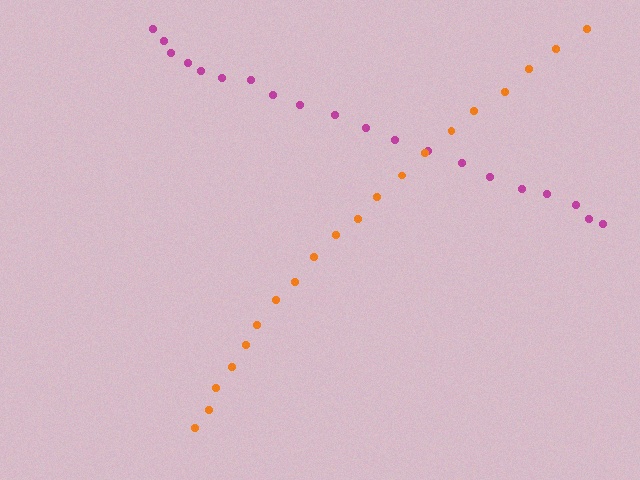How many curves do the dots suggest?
There are 2 distinct paths.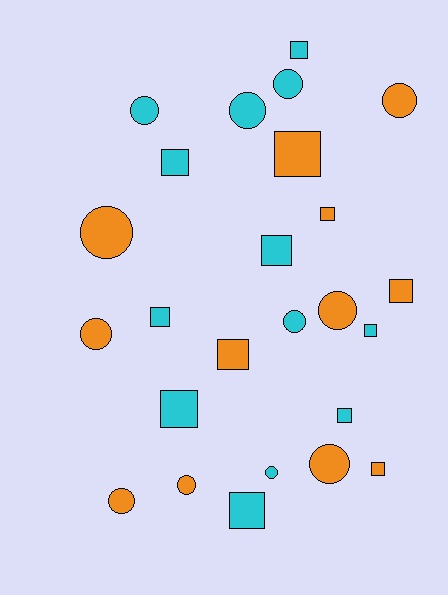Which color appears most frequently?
Cyan, with 13 objects.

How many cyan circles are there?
There are 5 cyan circles.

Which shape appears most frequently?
Square, with 13 objects.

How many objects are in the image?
There are 25 objects.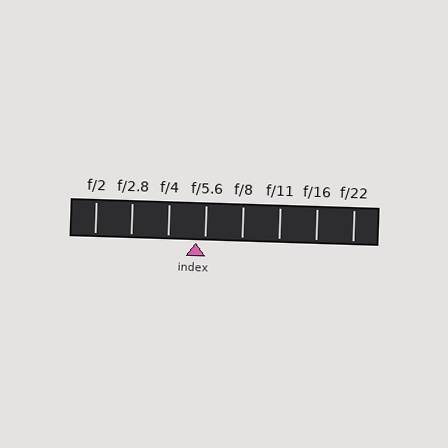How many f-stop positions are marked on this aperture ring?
There are 8 f-stop positions marked.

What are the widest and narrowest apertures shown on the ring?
The widest aperture shown is f/2 and the narrowest is f/22.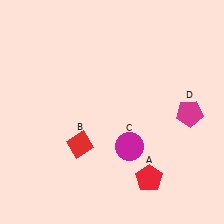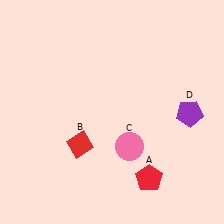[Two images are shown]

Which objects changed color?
C changed from magenta to pink. D changed from magenta to purple.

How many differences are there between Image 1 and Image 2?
There are 2 differences between the two images.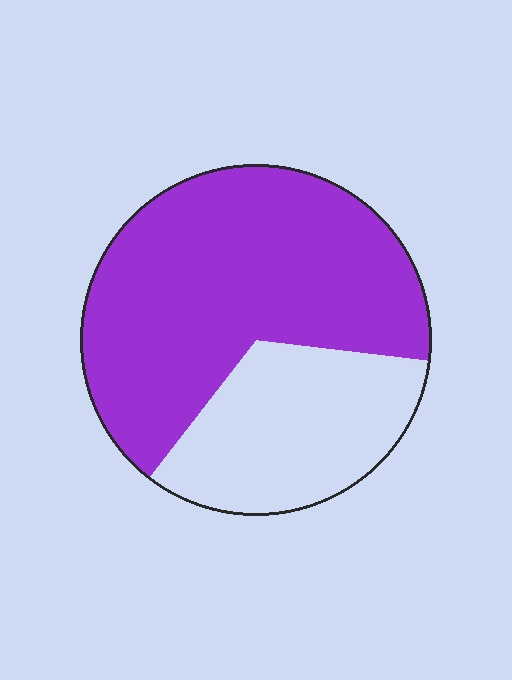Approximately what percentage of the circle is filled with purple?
Approximately 65%.